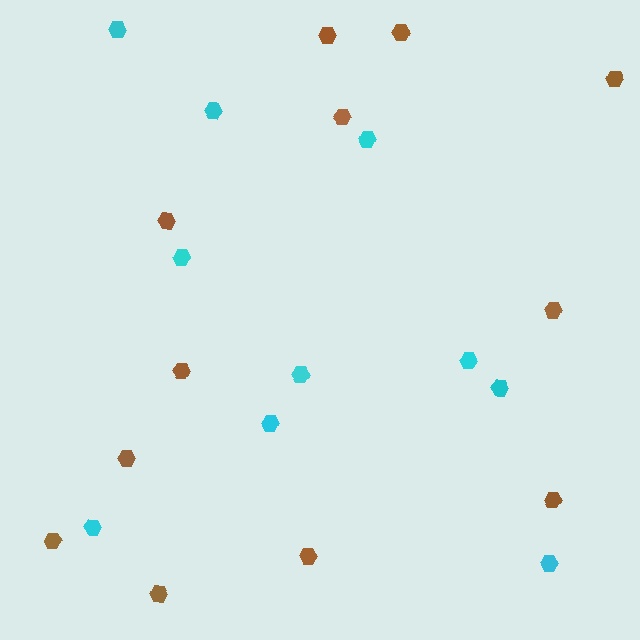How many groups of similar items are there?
There are 2 groups: one group of brown hexagons (12) and one group of cyan hexagons (10).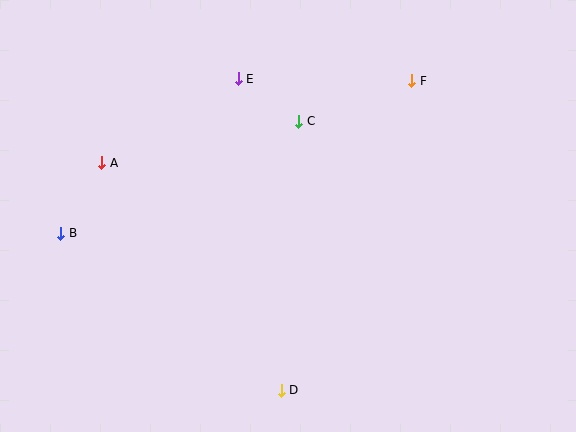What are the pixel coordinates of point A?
Point A is at (102, 163).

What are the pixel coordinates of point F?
Point F is at (412, 81).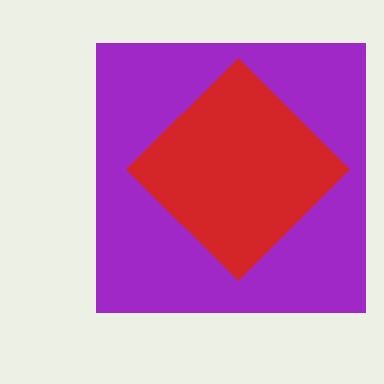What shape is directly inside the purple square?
The red diamond.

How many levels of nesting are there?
2.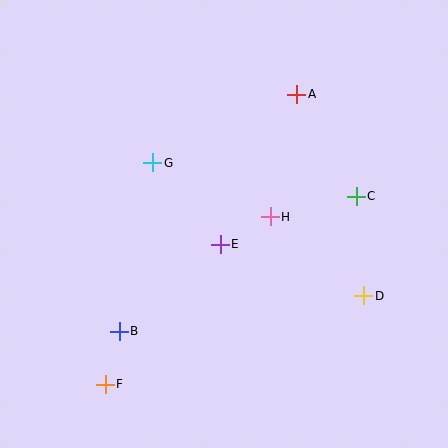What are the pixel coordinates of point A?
Point A is at (297, 94).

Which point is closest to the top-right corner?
Point A is closest to the top-right corner.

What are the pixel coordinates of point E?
Point E is at (220, 244).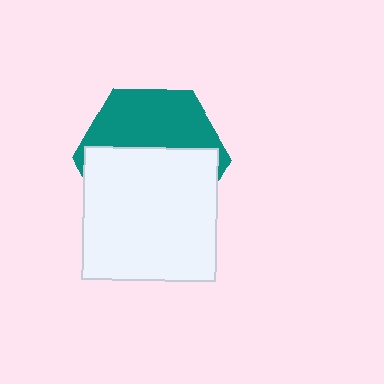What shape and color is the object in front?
The object in front is a white rectangle.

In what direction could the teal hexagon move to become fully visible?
The teal hexagon could move up. That would shift it out from behind the white rectangle entirely.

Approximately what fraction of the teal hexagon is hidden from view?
Roughly 58% of the teal hexagon is hidden behind the white rectangle.